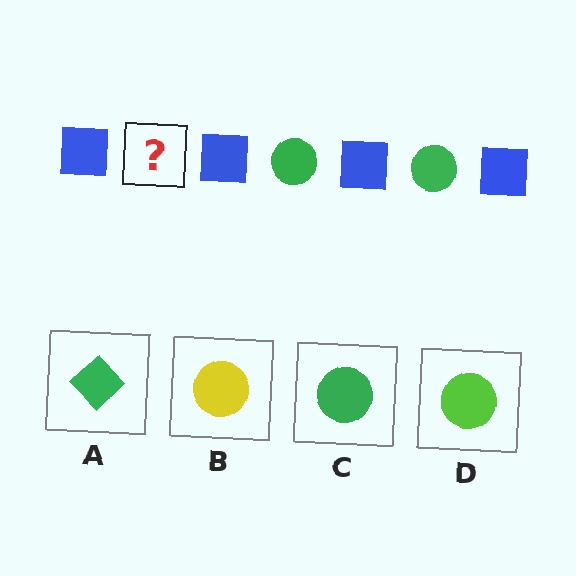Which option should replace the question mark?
Option C.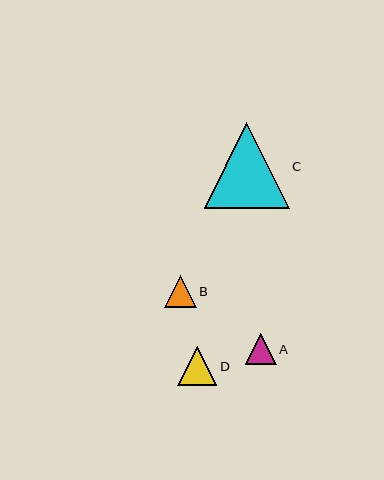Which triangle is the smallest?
Triangle A is the smallest with a size of approximately 31 pixels.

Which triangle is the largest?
Triangle C is the largest with a size of approximately 85 pixels.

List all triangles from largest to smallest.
From largest to smallest: C, D, B, A.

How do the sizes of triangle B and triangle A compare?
Triangle B and triangle A are approximately the same size.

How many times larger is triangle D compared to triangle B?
Triangle D is approximately 1.2 times the size of triangle B.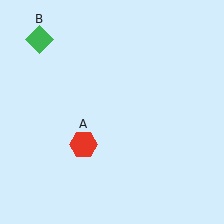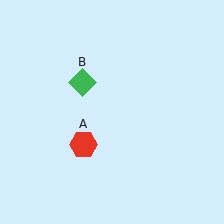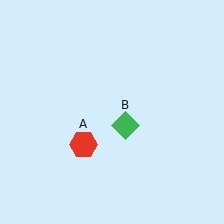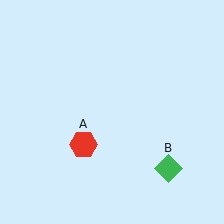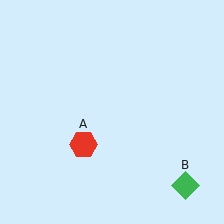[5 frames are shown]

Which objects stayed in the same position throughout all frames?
Red hexagon (object A) remained stationary.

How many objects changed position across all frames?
1 object changed position: green diamond (object B).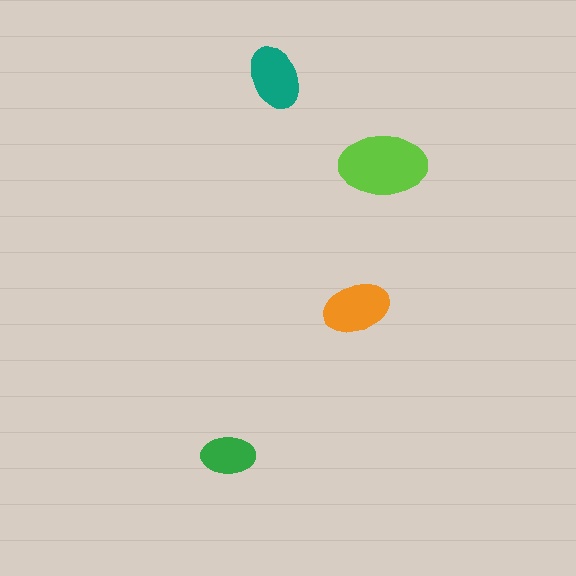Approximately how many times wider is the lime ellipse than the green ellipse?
About 1.5 times wider.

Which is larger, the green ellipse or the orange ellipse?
The orange one.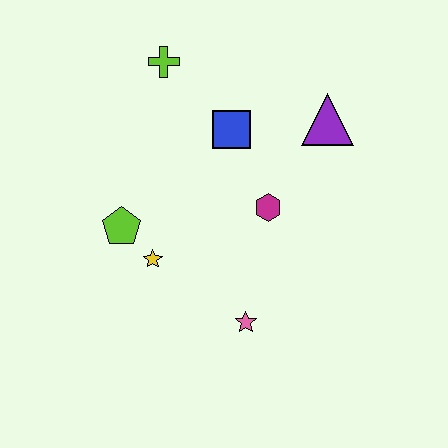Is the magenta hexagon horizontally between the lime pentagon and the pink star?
No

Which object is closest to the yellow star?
The lime pentagon is closest to the yellow star.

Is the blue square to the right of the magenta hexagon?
No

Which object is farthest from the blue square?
The pink star is farthest from the blue square.